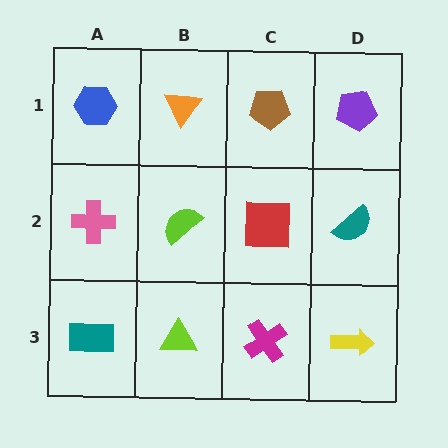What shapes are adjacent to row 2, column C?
A brown pentagon (row 1, column C), a magenta cross (row 3, column C), a lime semicircle (row 2, column B), a teal semicircle (row 2, column D).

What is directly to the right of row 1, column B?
A brown pentagon.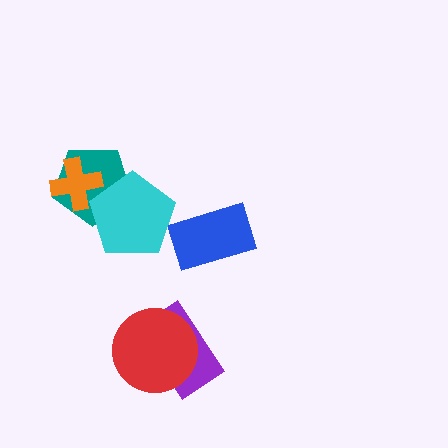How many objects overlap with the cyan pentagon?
1 object overlaps with the cyan pentagon.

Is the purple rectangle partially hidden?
Yes, it is partially covered by another shape.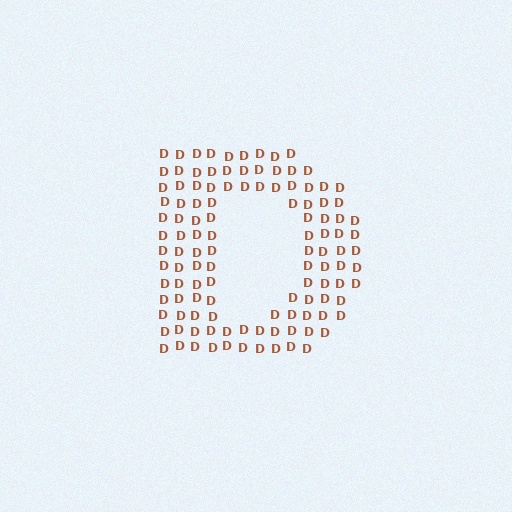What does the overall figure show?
The overall figure shows the letter D.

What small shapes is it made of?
It is made of small letter D's.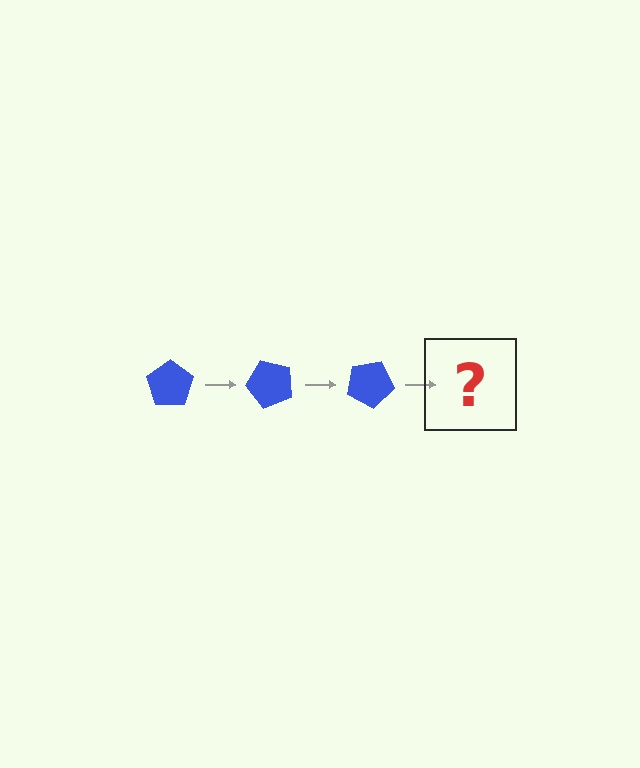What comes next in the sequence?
The next element should be a blue pentagon rotated 150 degrees.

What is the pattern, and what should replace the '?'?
The pattern is that the pentagon rotates 50 degrees each step. The '?' should be a blue pentagon rotated 150 degrees.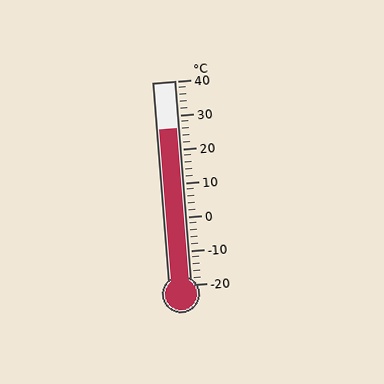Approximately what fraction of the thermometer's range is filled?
The thermometer is filled to approximately 75% of its range.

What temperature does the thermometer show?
The thermometer shows approximately 26°C.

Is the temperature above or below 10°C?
The temperature is above 10°C.